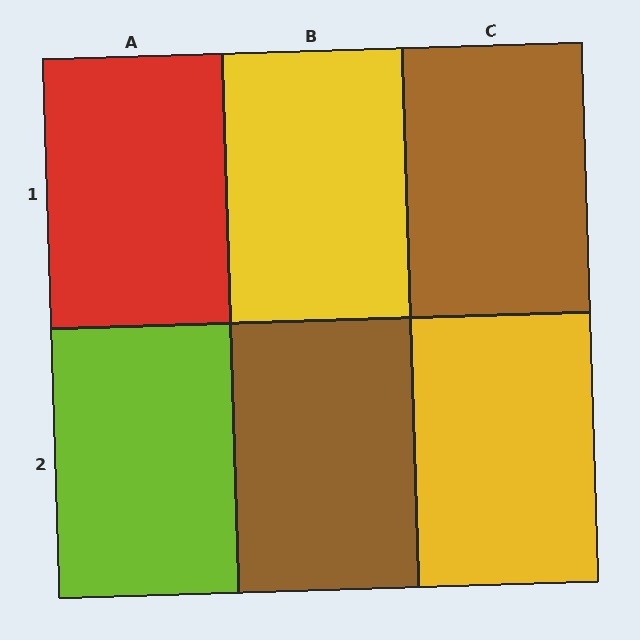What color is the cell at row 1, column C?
Brown.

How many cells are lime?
1 cell is lime.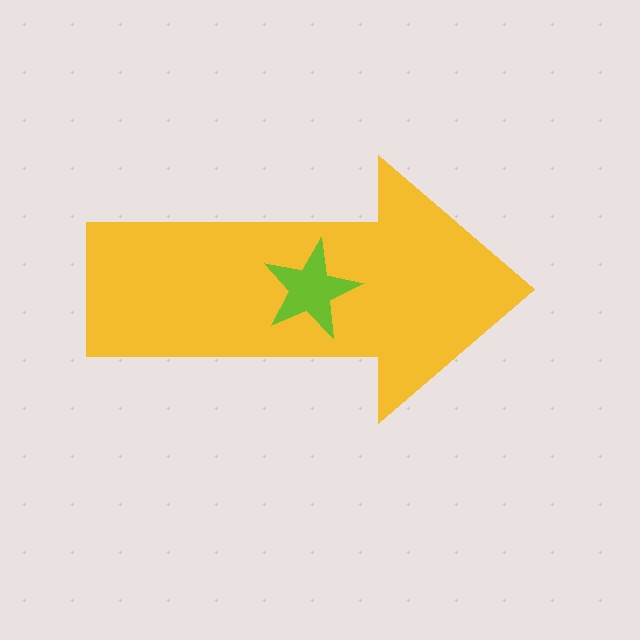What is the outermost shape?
The yellow arrow.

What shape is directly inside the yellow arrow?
The lime star.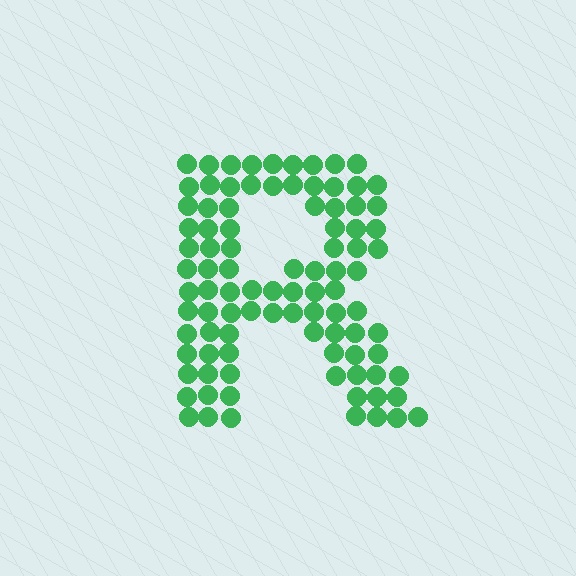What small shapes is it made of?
It is made of small circles.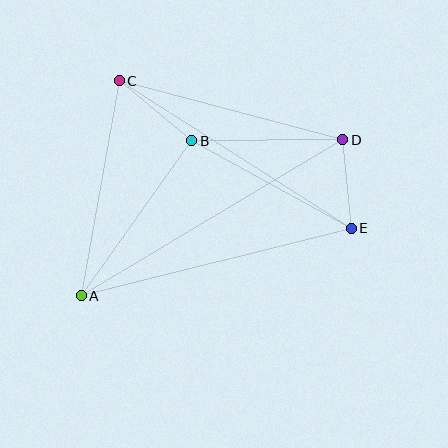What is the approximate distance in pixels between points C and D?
The distance between C and D is approximately 231 pixels.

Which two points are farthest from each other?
Points A and D are farthest from each other.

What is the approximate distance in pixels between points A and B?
The distance between A and B is approximately 190 pixels.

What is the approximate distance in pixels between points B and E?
The distance between B and E is approximately 182 pixels.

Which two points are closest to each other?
Points D and E are closest to each other.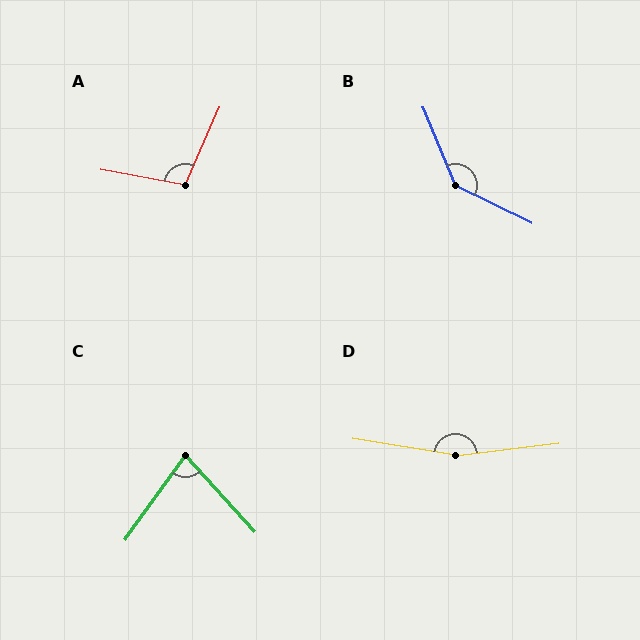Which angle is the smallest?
C, at approximately 78 degrees.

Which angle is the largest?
D, at approximately 164 degrees.